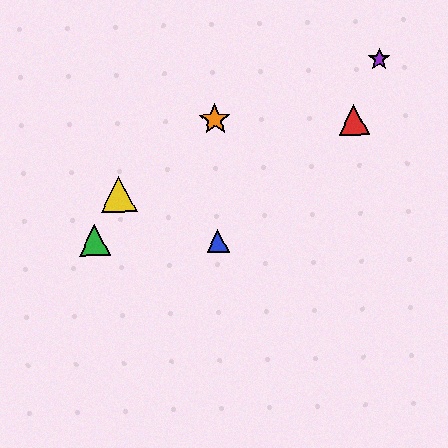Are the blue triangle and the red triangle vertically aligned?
No, the blue triangle is at x≈218 and the red triangle is at x≈354.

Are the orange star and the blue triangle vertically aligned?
Yes, both are at x≈215.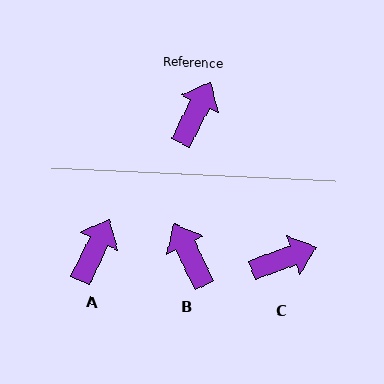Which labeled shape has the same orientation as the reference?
A.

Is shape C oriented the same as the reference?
No, it is off by about 44 degrees.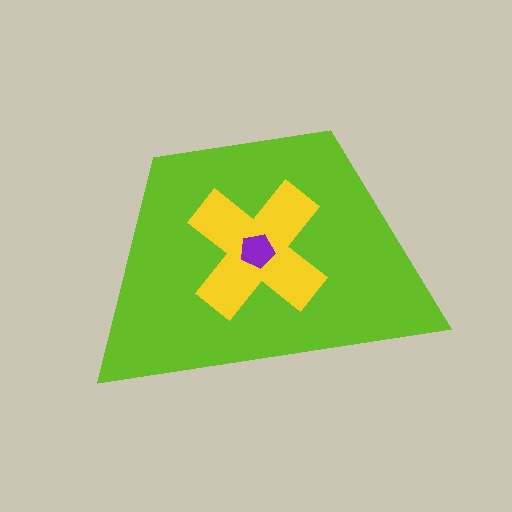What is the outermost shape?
The lime trapezoid.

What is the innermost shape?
The purple pentagon.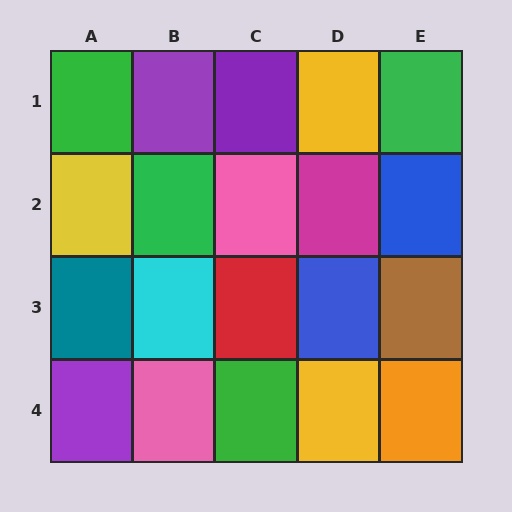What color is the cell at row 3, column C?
Red.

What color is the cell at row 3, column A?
Teal.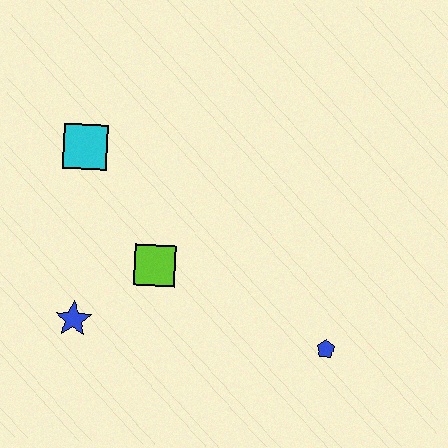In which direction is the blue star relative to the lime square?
The blue star is to the left of the lime square.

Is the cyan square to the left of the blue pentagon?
Yes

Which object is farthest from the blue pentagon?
The cyan square is farthest from the blue pentagon.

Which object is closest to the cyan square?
The lime square is closest to the cyan square.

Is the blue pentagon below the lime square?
Yes